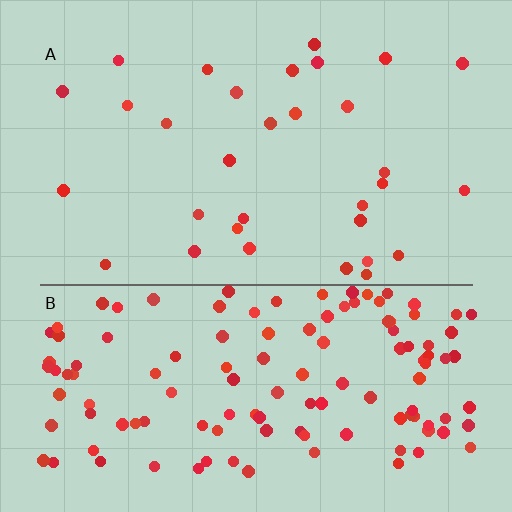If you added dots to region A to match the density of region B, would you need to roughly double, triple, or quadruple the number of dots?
Approximately quadruple.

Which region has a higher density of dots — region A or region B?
B (the bottom).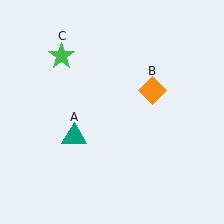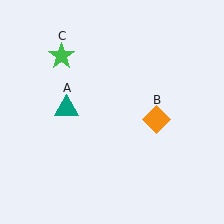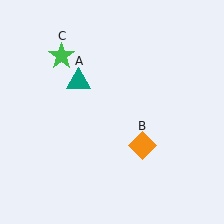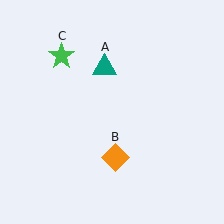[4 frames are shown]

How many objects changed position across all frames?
2 objects changed position: teal triangle (object A), orange diamond (object B).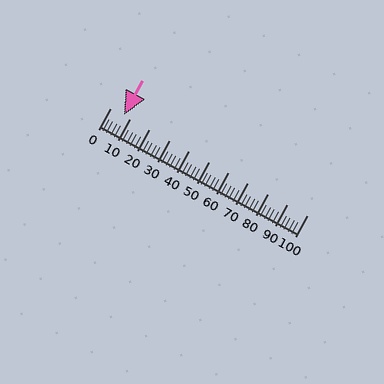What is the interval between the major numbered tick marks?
The major tick marks are spaced 10 units apart.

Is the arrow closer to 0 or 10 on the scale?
The arrow is closer to 10.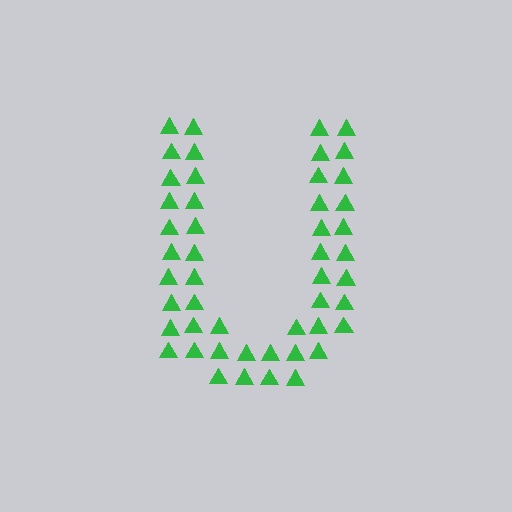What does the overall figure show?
The overall figure shows the letter U.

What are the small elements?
The small elements are triangles.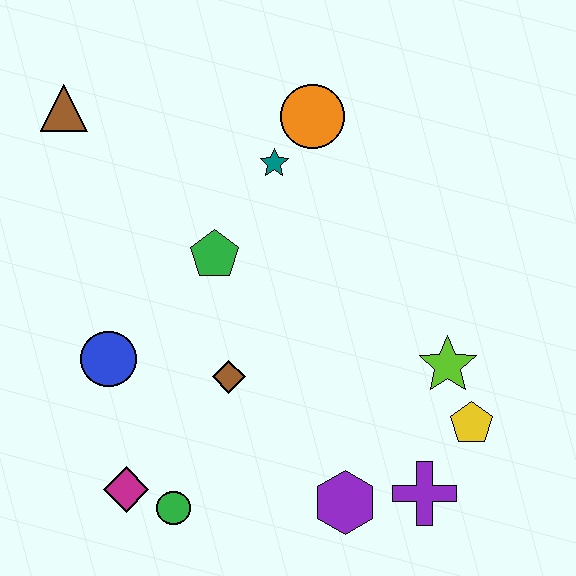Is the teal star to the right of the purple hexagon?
No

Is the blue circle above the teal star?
No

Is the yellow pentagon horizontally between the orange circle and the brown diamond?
No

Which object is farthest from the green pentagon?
The purple cross is farthest from the green pentagon.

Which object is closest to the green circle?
The magenta diamond is closest to the green circle.